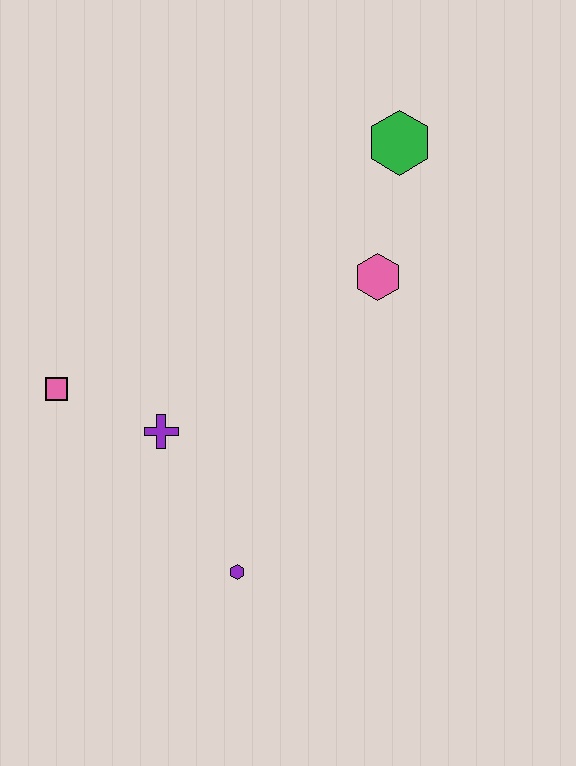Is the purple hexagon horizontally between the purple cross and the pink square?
No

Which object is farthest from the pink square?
The green hexagon is farthest from the pink square.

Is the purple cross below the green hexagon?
Yes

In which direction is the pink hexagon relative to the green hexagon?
The pink hexagon is below the green hexagon.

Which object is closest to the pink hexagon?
The green hexagon is closest to the pink hexagon.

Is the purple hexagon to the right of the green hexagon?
No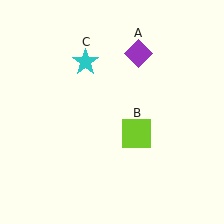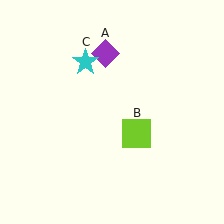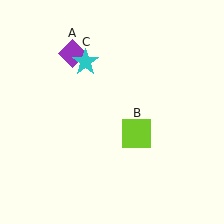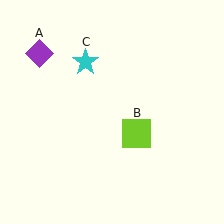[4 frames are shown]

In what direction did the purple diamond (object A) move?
The purple diamond (object A) moved left.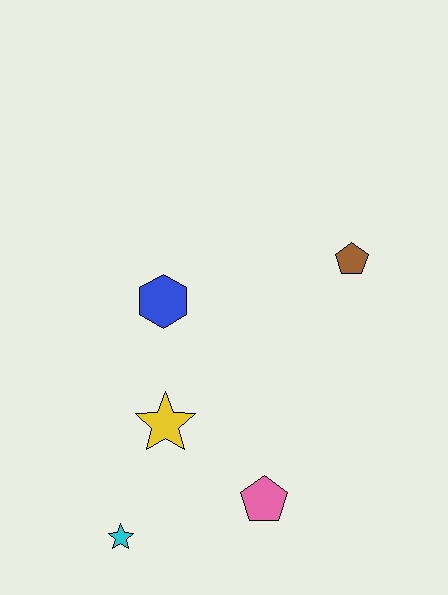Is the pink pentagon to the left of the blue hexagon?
No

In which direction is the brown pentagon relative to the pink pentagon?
The brown pentagon is above the pink pentagon.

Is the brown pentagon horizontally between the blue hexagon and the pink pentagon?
No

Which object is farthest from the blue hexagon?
The cyan star is farthest from the blue hexagon.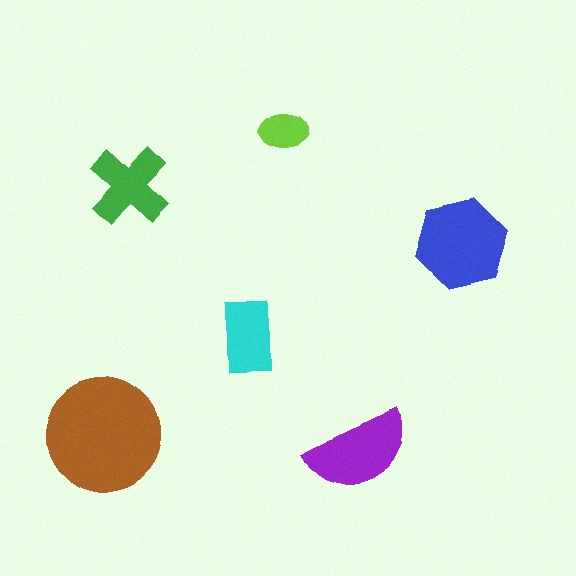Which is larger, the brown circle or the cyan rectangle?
The brown circle.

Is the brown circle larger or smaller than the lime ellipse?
Larger.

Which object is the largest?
The brown circle.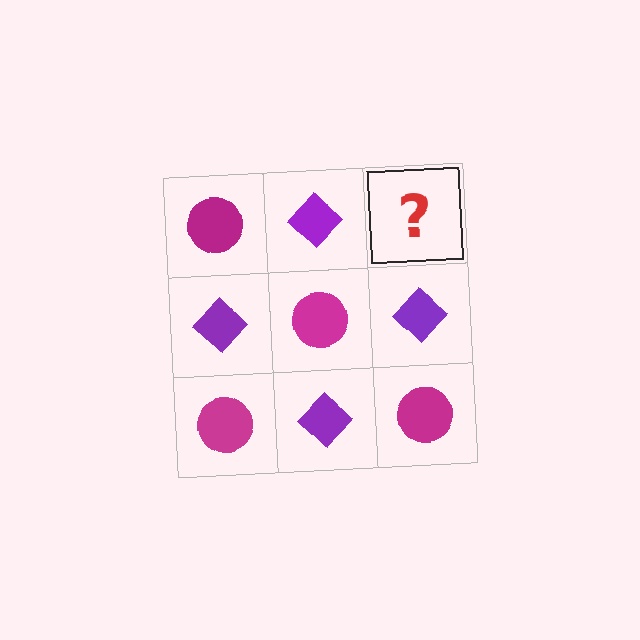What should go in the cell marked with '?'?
The missing cell should contain a magenta circle.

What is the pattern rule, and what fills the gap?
The rule is that it alternates magenta circle and purple diamond in a checkerboard pattern. The gap should be filled with a magenta circle.